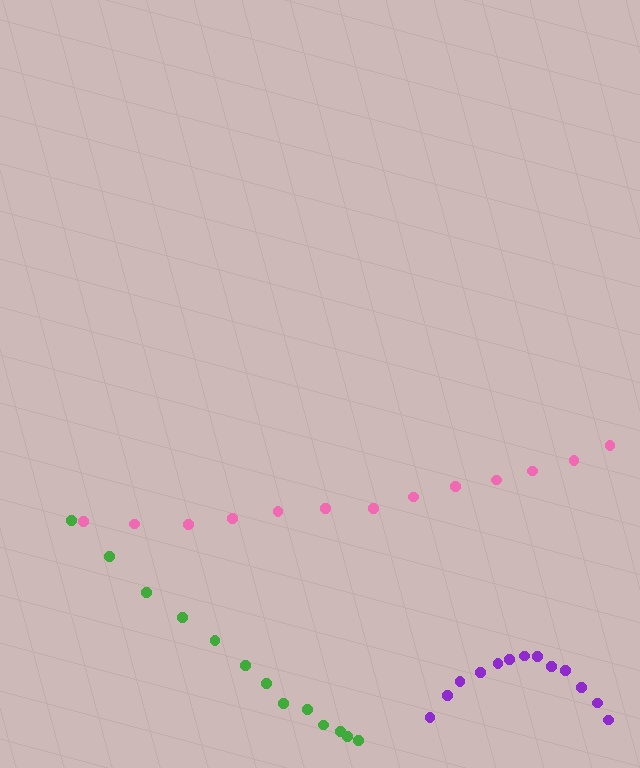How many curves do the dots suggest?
There are 3 distinct paths.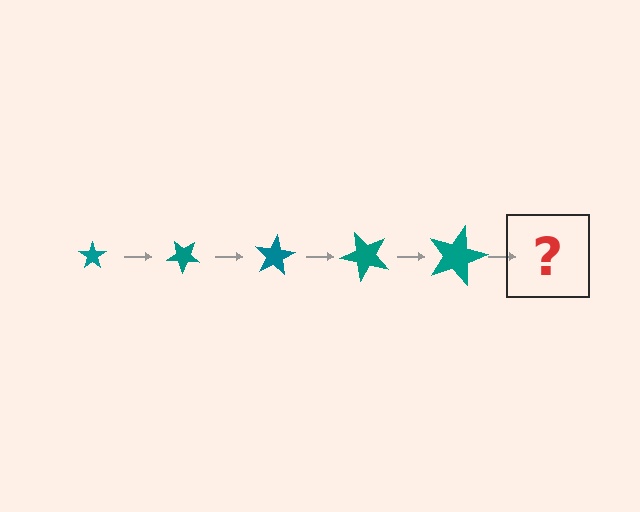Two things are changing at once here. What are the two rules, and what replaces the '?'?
The two rules are that the star grows larger each step and it rotates 40 degrees each step. The '?' should be a star, larger than the previous one and rotated 200 degrees from the start.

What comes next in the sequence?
The next element should be a star, larger than the previous one and rotated 200 degrees from the start.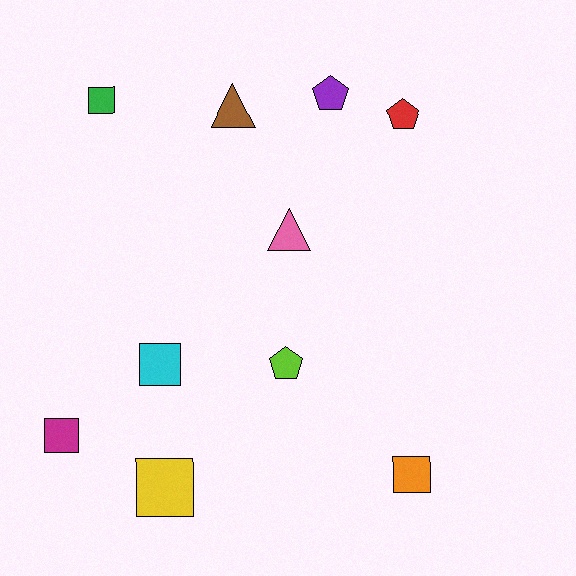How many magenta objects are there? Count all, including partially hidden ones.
There is 1 magenta object.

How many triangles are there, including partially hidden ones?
There are 2 triangles.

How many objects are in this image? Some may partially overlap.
There are 10 objects.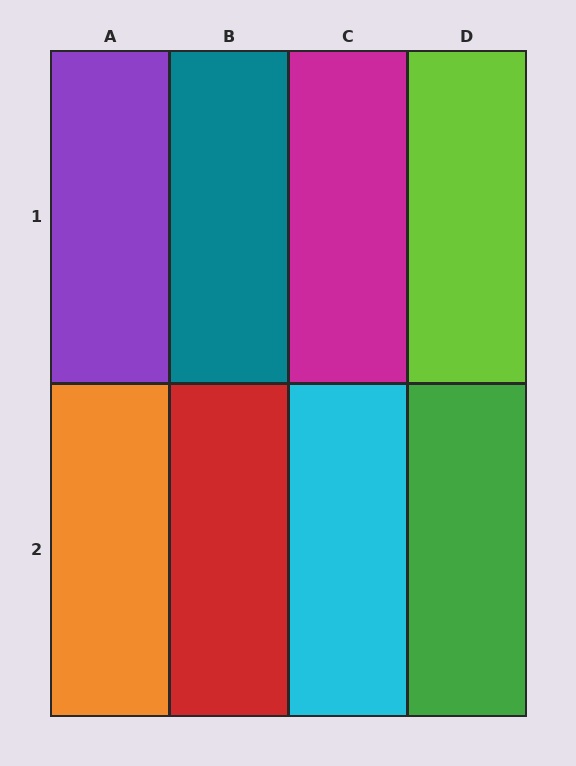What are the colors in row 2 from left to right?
Orange, red, cyan, green.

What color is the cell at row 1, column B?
Teal.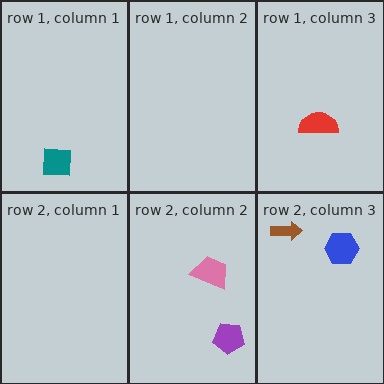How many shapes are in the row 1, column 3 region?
1.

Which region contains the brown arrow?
The row 2, column 3 region.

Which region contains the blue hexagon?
The row 2, column 3 region.